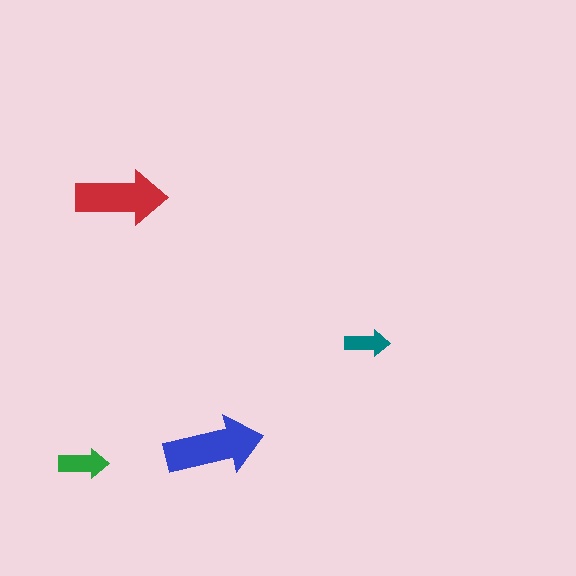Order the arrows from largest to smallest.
the blue one, the red one, the green one, the teal one.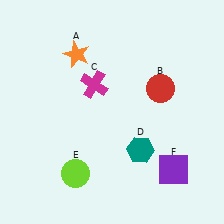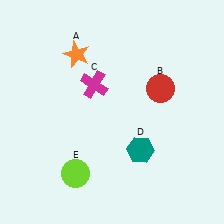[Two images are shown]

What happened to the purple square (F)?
The purple square (F) was removed in Image 2. It was in the bottom-right area of Image 1.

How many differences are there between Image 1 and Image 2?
There is 1 difference between the two images.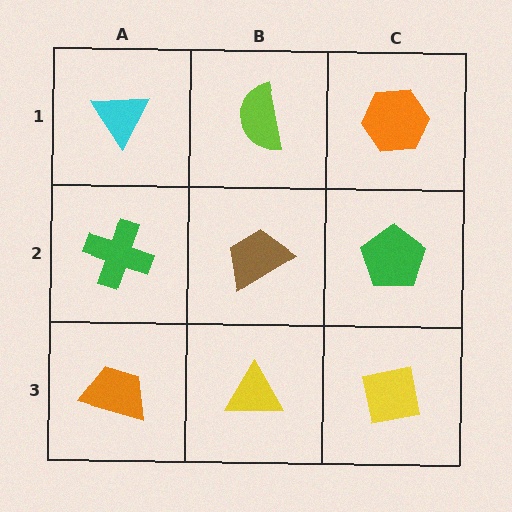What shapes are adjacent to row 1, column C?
A green pentagon (row 2, column C), a lime semicircle (row 1, column B).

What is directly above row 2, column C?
An orange hexagon.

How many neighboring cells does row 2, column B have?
4.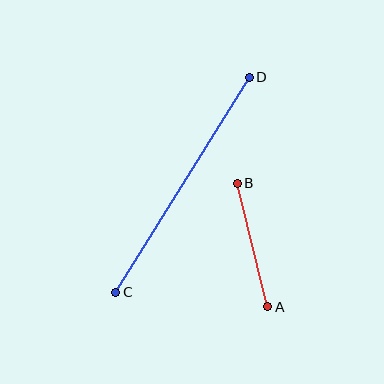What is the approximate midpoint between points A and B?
The midpoint is at approximately (252, 245) pixels.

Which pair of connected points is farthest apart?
Points C and D are farthest apart.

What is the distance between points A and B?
The distance is approximately 127 pixels.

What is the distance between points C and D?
The distance is approximately 253 pixels.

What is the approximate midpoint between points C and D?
The midpoint is at approximately (183, 185) pixels.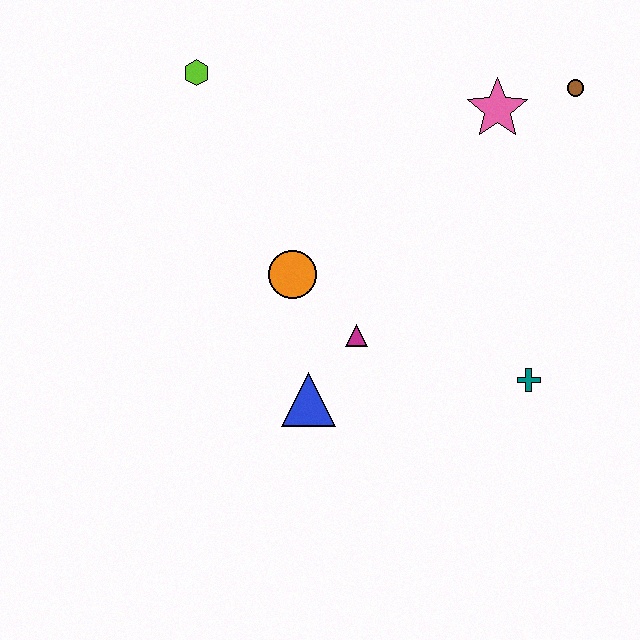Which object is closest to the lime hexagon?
The orange circle is closest to the lime hexagon.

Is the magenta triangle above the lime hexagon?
No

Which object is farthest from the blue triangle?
The brown circle is farthest from the blue triangle.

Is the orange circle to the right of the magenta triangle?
No